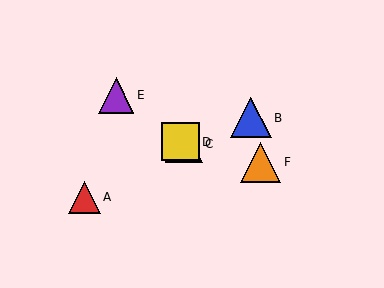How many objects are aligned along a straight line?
3 objects (C, D, E) are aligned along a straight line.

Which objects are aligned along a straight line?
Objects C, D, E are aligned along a straight line.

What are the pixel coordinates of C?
Object C is at (184, 144).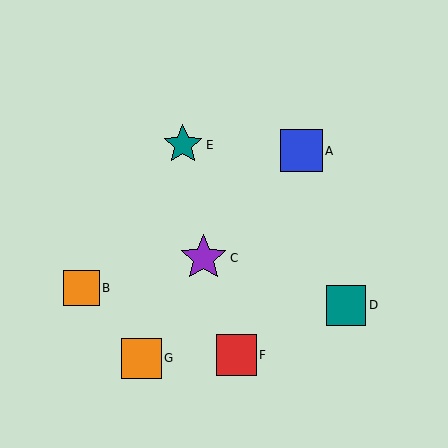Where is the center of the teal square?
The center of the teal square is at (346, 305).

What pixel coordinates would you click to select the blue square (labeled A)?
Click at (301, 151) to select the blue square A.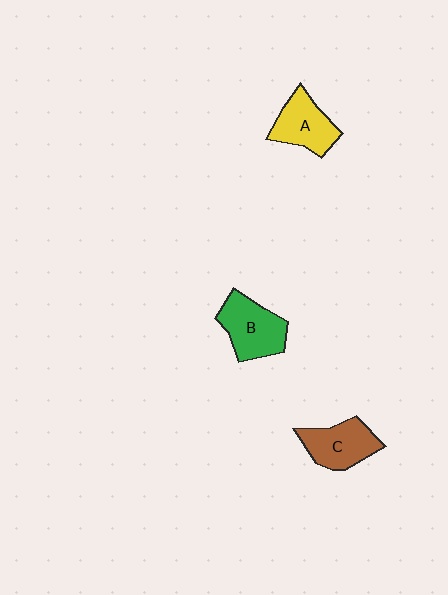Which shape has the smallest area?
Shape A (yellow).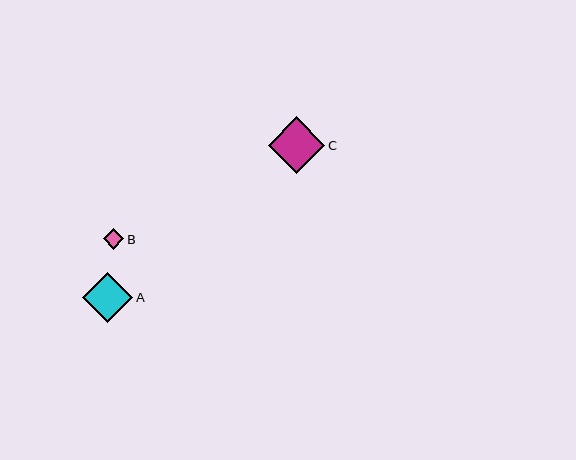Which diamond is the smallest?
Diamond B is the smallest with a size of approximately 20 pixels.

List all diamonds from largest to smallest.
From largest to smallest: C, A, B.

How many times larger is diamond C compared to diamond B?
Diamond C is approximately 2.8 times the size of diamond B.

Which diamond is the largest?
Diamond C is the largest with a size of approximately 57 pixels.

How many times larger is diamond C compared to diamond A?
Diamond C is approximately 1.1 times the size of diamond A.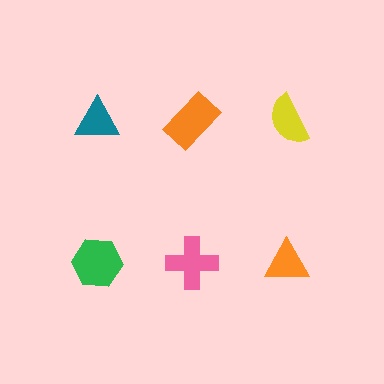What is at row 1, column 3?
A yellow semicircle.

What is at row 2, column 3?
An orange triangle.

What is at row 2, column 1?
A green hexagon.